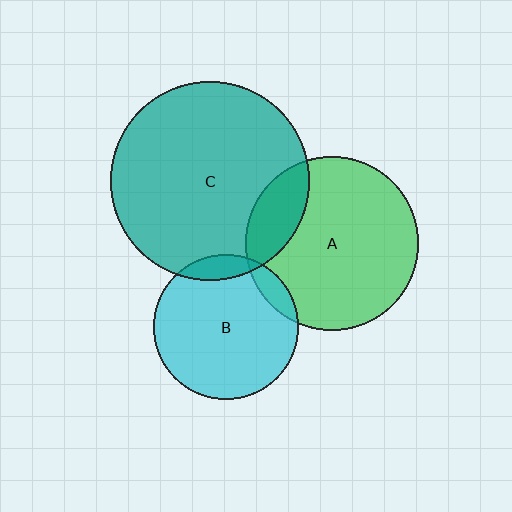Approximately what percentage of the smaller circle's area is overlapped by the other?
Approximately 10%.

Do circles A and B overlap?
Yes.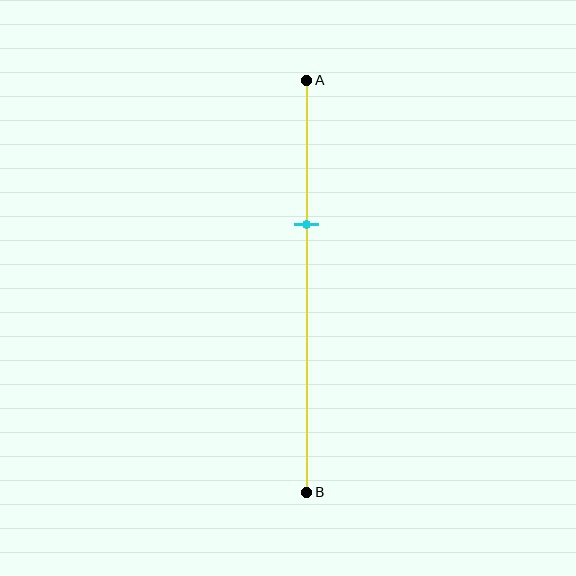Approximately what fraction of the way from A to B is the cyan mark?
The cyan mark is approximately 35% of the way from A to B.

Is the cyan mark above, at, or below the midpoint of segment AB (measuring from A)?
The cyan mark is above the midpoint of segment AB.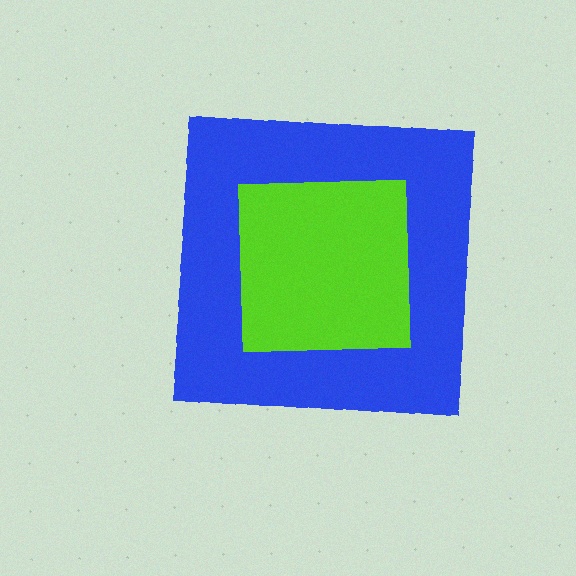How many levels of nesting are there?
2.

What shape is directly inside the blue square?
The lime square.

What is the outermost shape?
The blue square.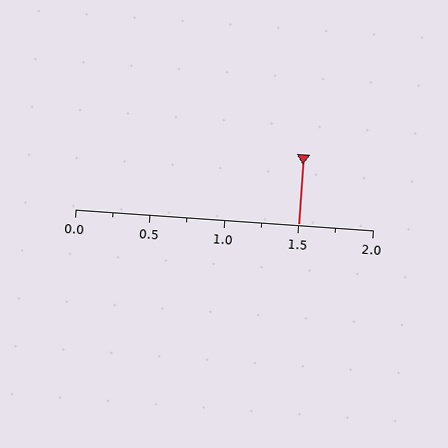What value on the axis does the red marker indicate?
The marker indicates approximately 1.5.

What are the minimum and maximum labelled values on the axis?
The axis runs from 0.0 to 2.0.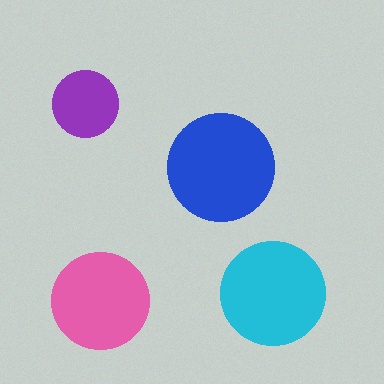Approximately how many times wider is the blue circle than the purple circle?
About 1.5 times wider.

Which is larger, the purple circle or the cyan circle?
The cyan one.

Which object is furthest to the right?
The cyan circle is rightmost.